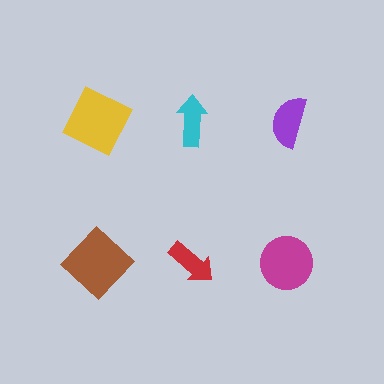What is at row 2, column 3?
A magenta circle.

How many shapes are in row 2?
3 shapes.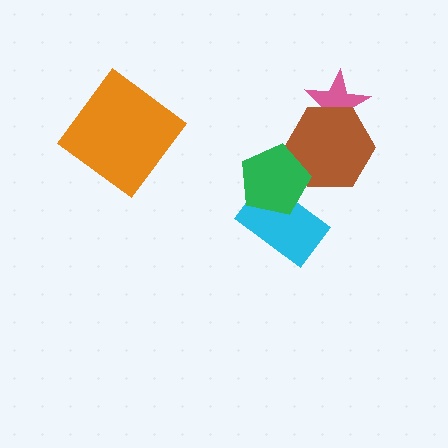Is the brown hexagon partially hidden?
Yes, it is partially covered by another shape.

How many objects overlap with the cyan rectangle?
1 object overlaps with the cyan rectangle.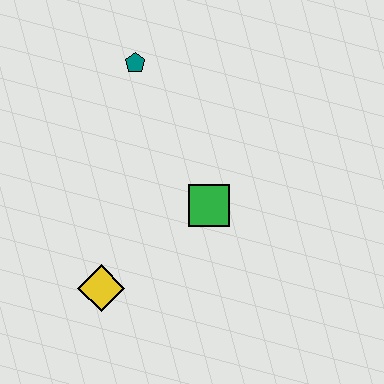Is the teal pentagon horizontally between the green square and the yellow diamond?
Yes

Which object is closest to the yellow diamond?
The green square is closest to the yellow diamond.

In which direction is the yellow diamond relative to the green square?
The yellow diamond is to the left of the green square.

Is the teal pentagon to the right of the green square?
No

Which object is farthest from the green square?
The teal pentagon is farthest from the green square.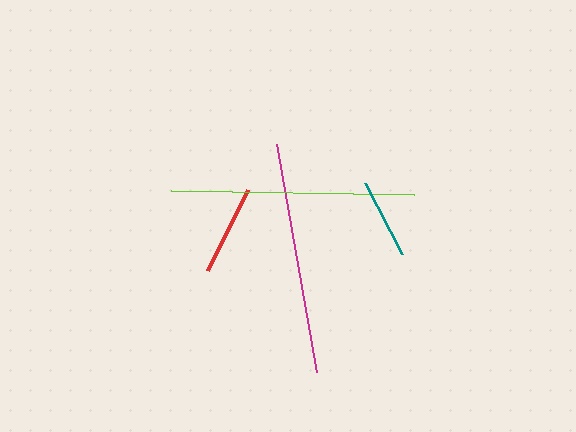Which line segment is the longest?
The lime line is the longest at approximately 244 pixels.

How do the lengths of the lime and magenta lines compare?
The lime and magenta lines are approximately the same length.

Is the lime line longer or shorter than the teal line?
The lime line is longer than the teal line.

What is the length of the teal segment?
The teal segment is approximately 79 pixels long.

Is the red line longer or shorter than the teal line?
The red line is longer than the teal line.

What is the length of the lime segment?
The lime segment is approximately 244 pixels long.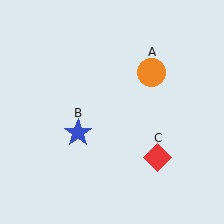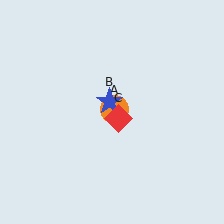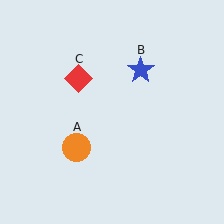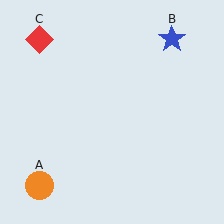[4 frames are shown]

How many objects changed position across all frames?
3 objects changed position: orange circle (object A), blue star (object B), red diamond (object C).